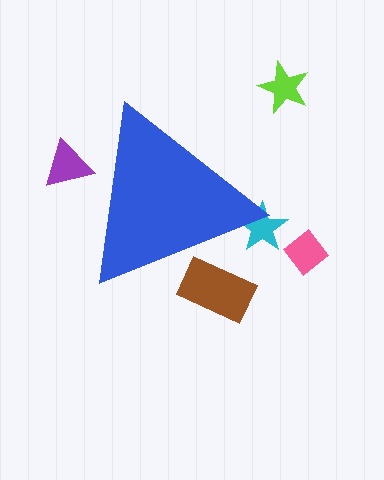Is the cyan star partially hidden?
Yes, the cyan star is partially hidden behind the blue triangle.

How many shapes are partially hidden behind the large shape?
3 shapes are partially hidden.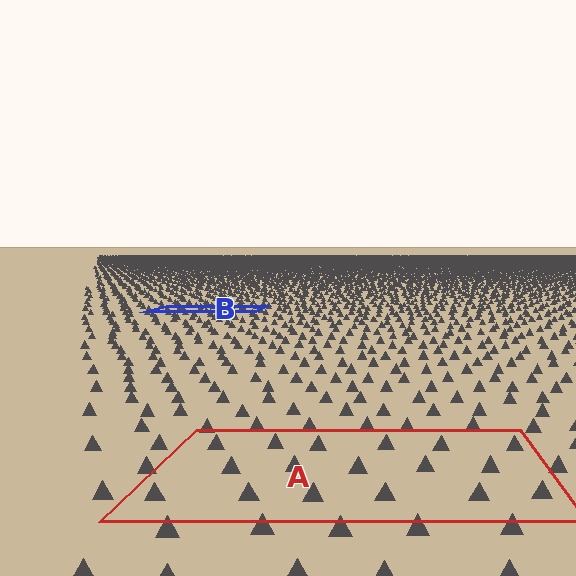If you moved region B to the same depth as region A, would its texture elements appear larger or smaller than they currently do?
They would appear larger. At a closer depth, the same texture elements are projected at a bigger on-screen size.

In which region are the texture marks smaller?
The texture marks are smaller in region B, because it is farther away.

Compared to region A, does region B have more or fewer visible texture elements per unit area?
Region B has more texture elements per unit area — they are packed more densely because it is farther away.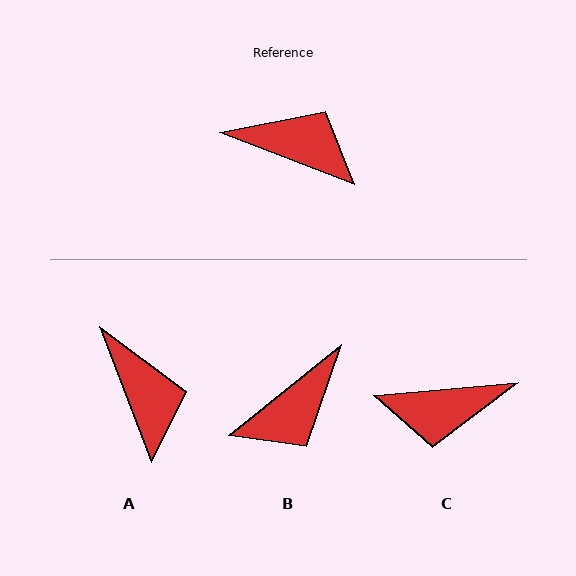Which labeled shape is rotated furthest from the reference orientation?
C, about 154 degrees away.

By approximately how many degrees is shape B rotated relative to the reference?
Approximately 120 degrees clockwise.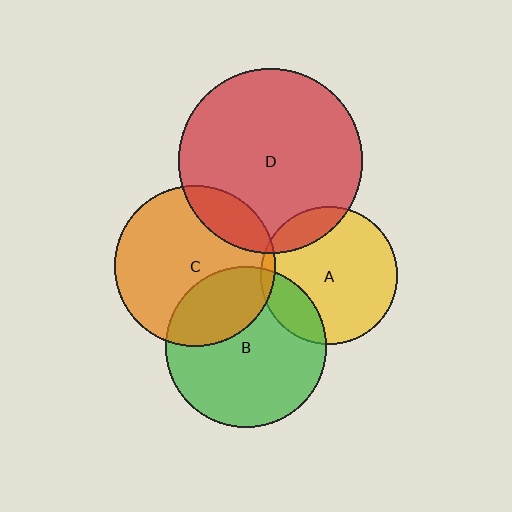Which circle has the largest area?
Circle D (red).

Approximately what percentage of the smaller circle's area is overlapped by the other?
Approximately 15%.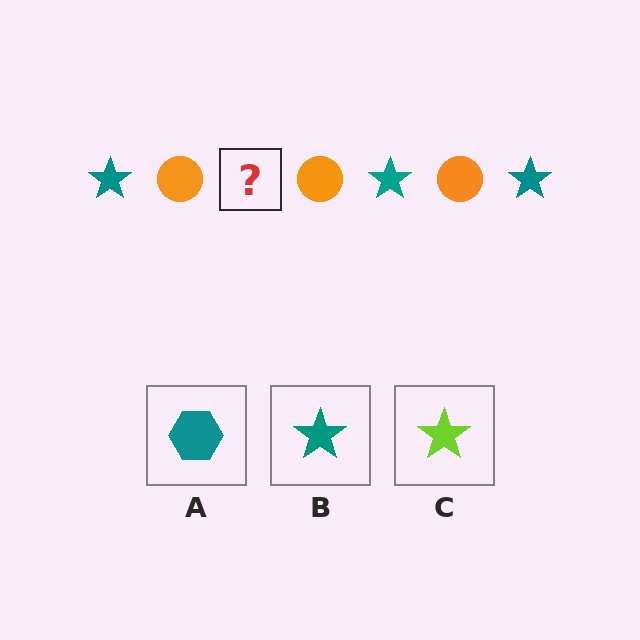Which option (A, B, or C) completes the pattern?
B.